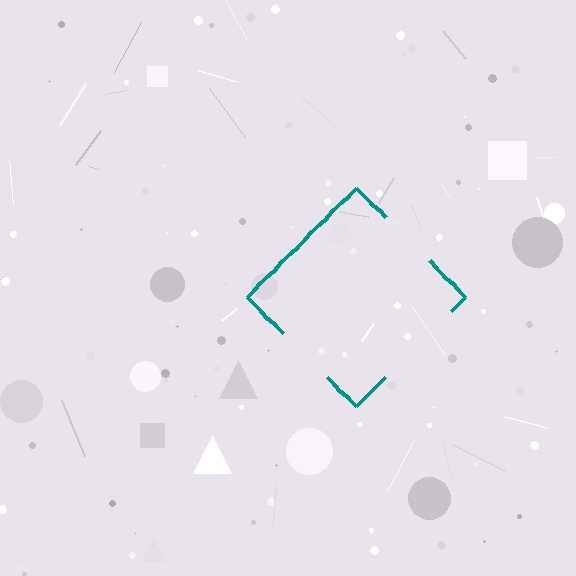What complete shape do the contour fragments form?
The contour fragments form a diamond.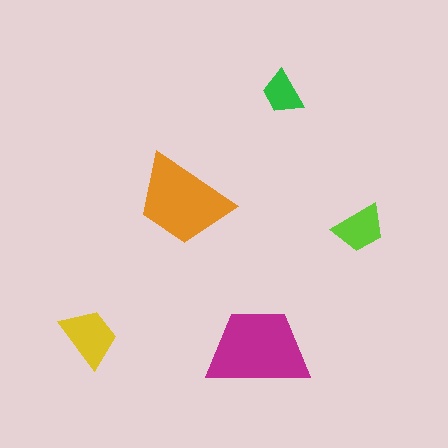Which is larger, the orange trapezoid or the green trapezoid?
The orange one.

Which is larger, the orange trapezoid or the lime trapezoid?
The orange one.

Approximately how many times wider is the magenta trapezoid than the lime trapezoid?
About 2 times wider.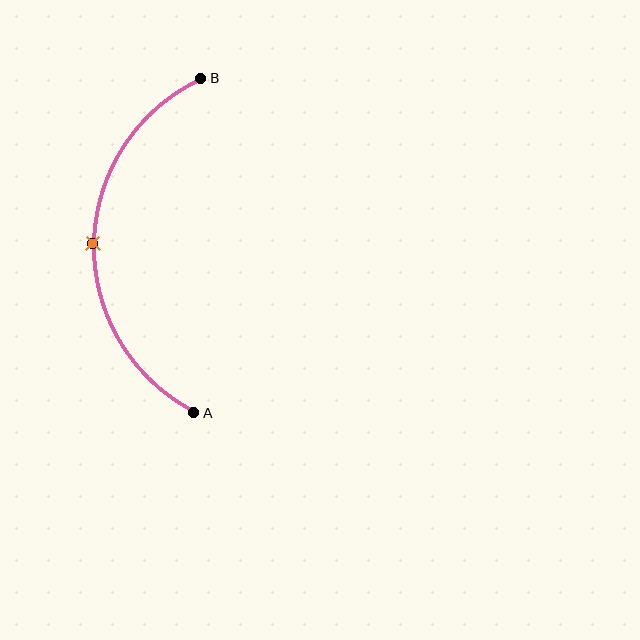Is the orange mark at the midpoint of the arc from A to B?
Yes. The orange mark lies on the arc at equal arc-length from both A and B — it is the arc midpoint.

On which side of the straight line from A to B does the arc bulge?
The arc bulges to the left of the straight line connecting A and B.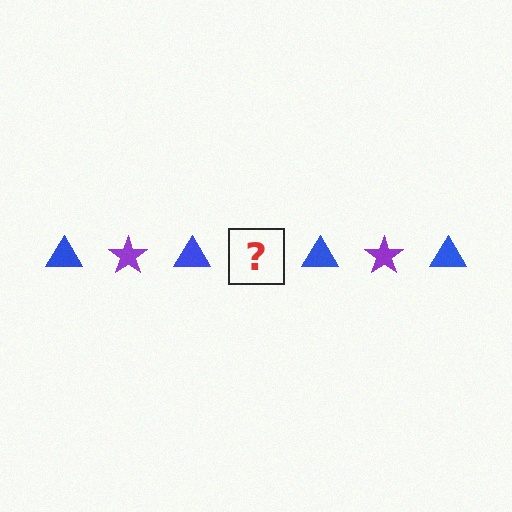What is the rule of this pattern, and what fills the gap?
The rule is that the pattern alternates between blue triangle and purple star. The gap should be filled with a purple star.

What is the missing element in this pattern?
The missing element is a purple star.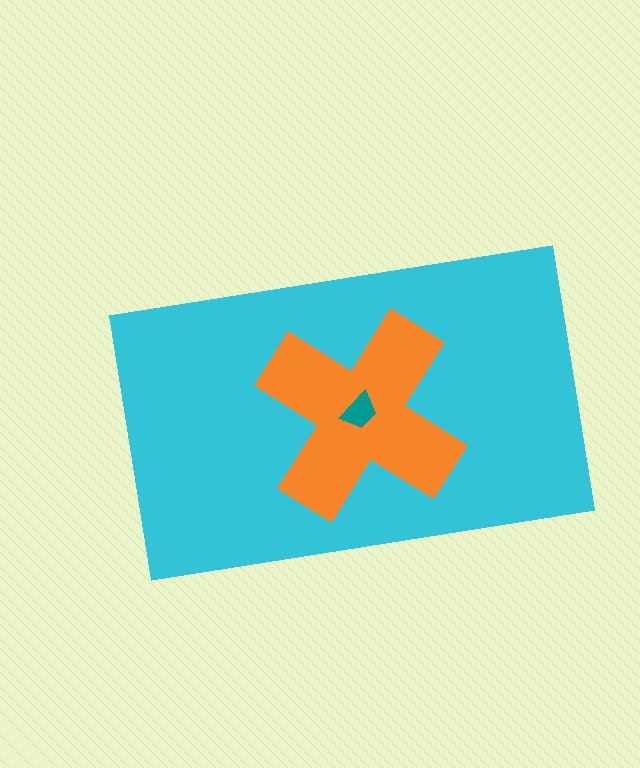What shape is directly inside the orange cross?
The teal trapezoid.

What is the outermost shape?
The cyan rectangle.